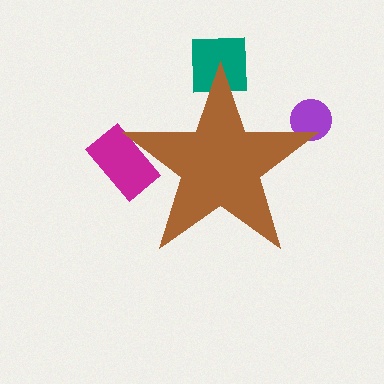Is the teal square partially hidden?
Yes, the teal square is partially hidden behind the brown star.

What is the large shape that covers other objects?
A brown star.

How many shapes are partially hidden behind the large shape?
3 shapes are partially hidden.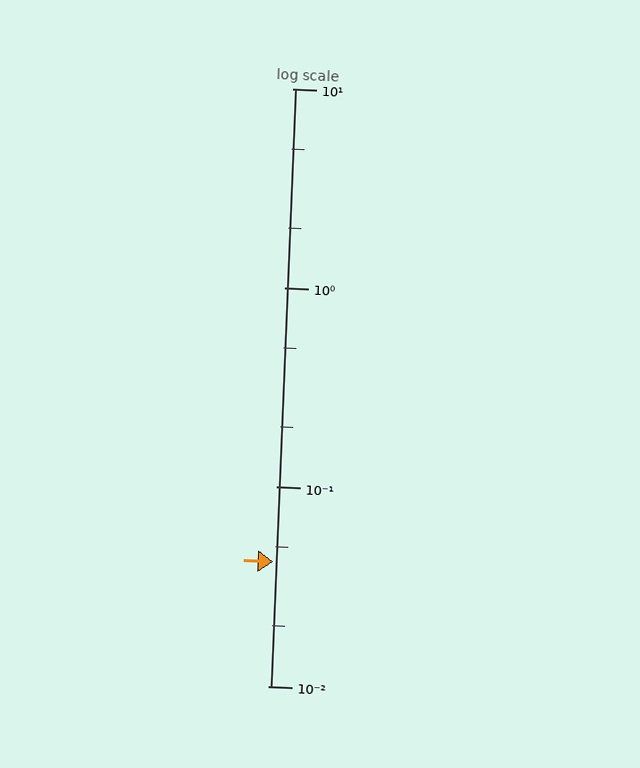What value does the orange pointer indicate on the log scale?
The pointer indicates approximately 0.042.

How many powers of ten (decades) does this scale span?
The scale spans 3 decades, from 0.01 to 10.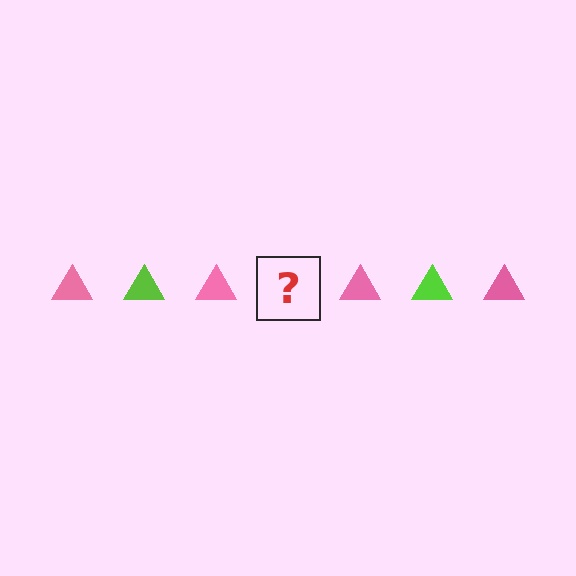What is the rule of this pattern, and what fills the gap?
The rule is that the pattern cycles through pink, lime triangles. The gap should be filled with a lime triangle.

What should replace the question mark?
The question mark should be replaced with a lime triangle.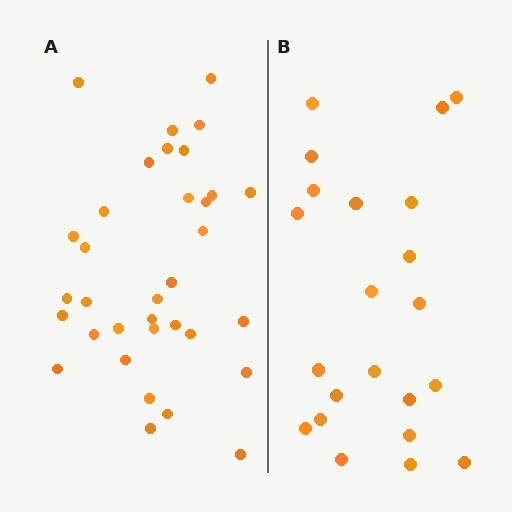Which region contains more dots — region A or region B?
Region A (the left region) has more dots.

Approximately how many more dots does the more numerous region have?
Region A has roughly 12 or so more dots than region B.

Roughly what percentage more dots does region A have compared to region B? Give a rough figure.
About 55% more.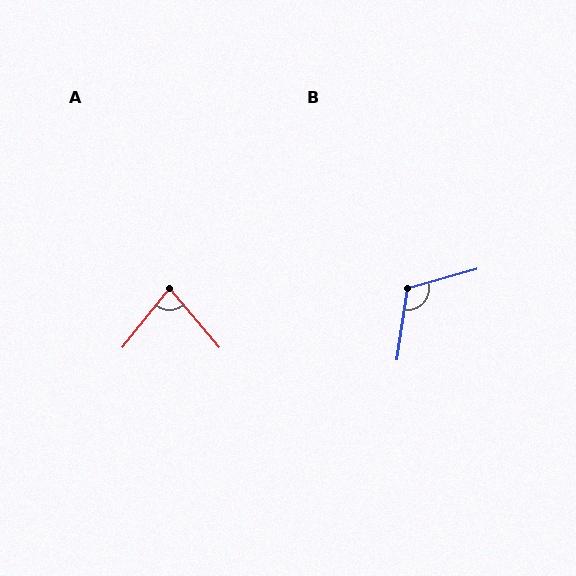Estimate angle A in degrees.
Approximately 79 degrees.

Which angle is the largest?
B, at approximately 114 degrees.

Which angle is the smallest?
A, at approximately 79 degrees.